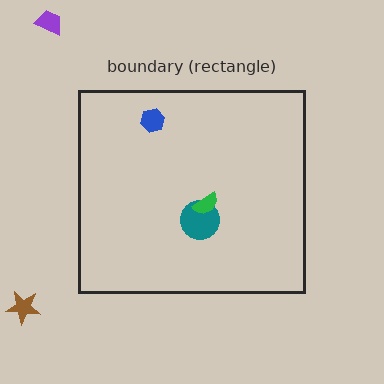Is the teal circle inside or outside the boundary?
Inside.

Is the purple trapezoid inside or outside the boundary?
Outside.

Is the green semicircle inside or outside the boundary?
Inside.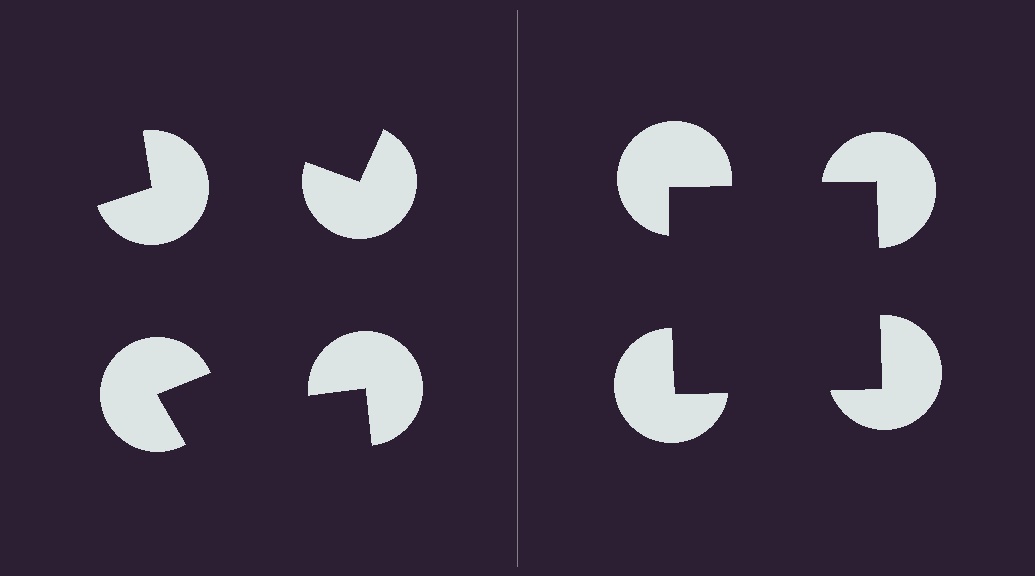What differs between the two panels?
The pac-man discs are positioned identically on both sides; only the wedge orientations differ. On the right they align to a square; on the left they are misaligned.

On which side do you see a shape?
An illusory square appears on the right side. On the left side the wedge cuts are rotated, so no coherent shape forms.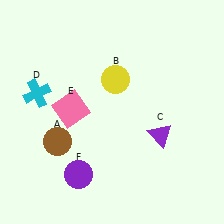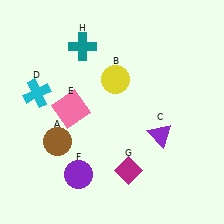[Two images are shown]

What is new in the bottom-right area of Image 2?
A magenta diamond (G) was added in the bottom-right area of Image 2.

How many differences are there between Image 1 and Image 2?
There are 2 differences between the two images.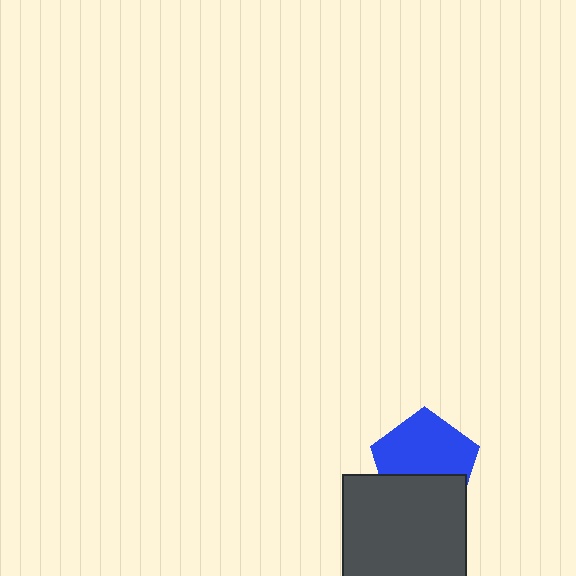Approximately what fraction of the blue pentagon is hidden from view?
Roughly 38% of the blue pentagon is hidden behind the dark gray square.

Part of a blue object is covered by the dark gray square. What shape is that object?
It is a pentagon.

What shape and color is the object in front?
The object in front is a dark gray square.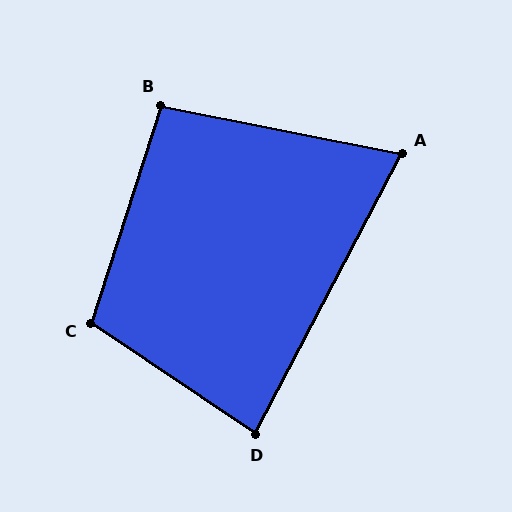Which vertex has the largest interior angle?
C, at approximately 106 degrees.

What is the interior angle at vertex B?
Approximately 96 degrees (obtuse).